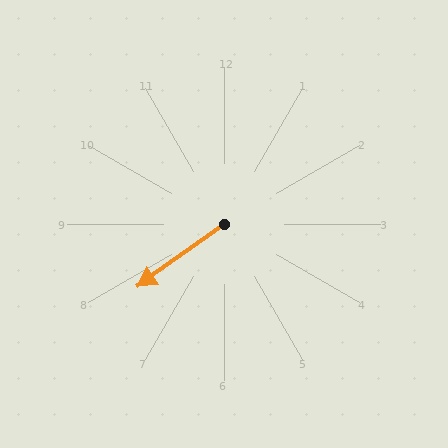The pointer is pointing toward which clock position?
Roughly 8 o'clock.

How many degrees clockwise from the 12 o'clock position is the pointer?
Approximately 234 degrees.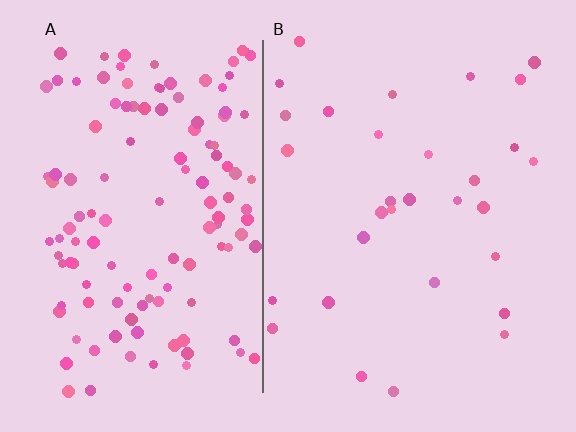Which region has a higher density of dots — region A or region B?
A (the left).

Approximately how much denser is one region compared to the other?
Approximately 4.2× — region A over region B.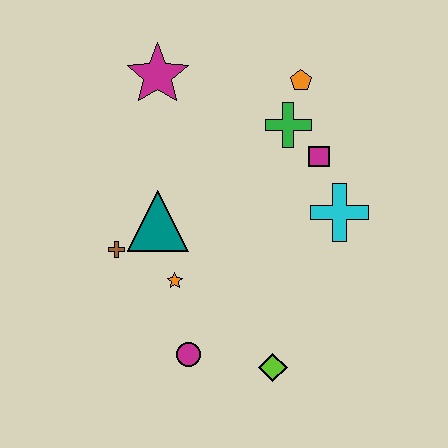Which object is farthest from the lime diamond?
The magenta star is farthest from the lime diamond.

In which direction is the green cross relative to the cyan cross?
The green cross is above the cyan cross.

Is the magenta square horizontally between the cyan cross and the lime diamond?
Yes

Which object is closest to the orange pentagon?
The green cross is closest to the orange pentagon.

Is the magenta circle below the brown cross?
Yes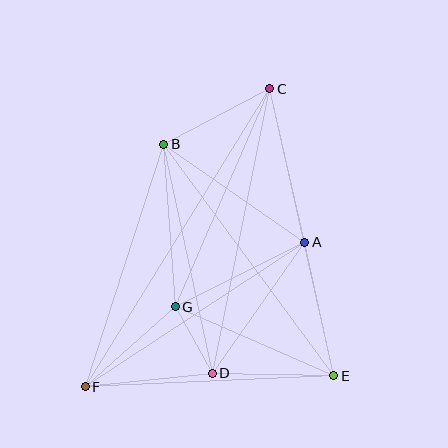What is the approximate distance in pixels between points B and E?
The distance between B and E is approximately 287 pixels.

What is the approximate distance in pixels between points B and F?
The distance between B and F is approximately 255 pixels.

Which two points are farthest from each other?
Points C and F are farthest from each other.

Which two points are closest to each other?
Points D and G are closest to each other.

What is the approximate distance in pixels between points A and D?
The distance between A and D is approximately 160 pixels.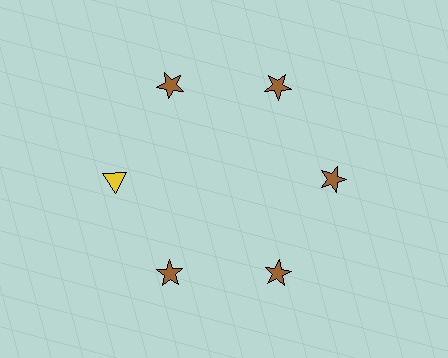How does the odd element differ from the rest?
It differs in both color (yellow instead of brown) and shape (triangle instead of star).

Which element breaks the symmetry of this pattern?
The yellow triangle at roughly the 9 o'clock position breaks the symmetry. All other shapes are brown stars.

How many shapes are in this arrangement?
There are 6 shapes arranged in a ring pattern.